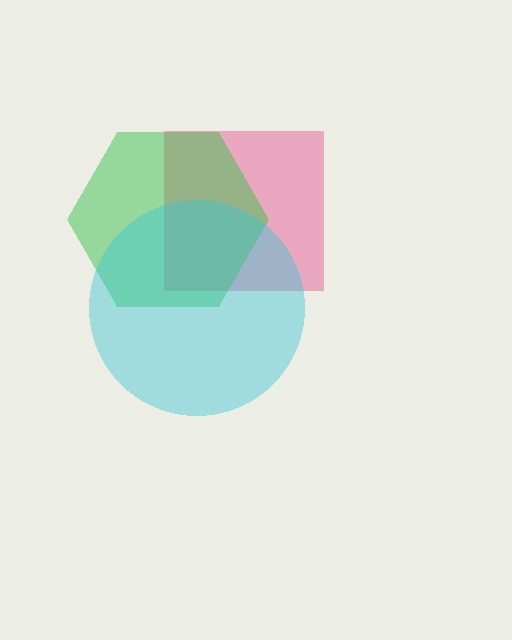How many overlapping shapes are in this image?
There are 3 overlapping shapes in the image.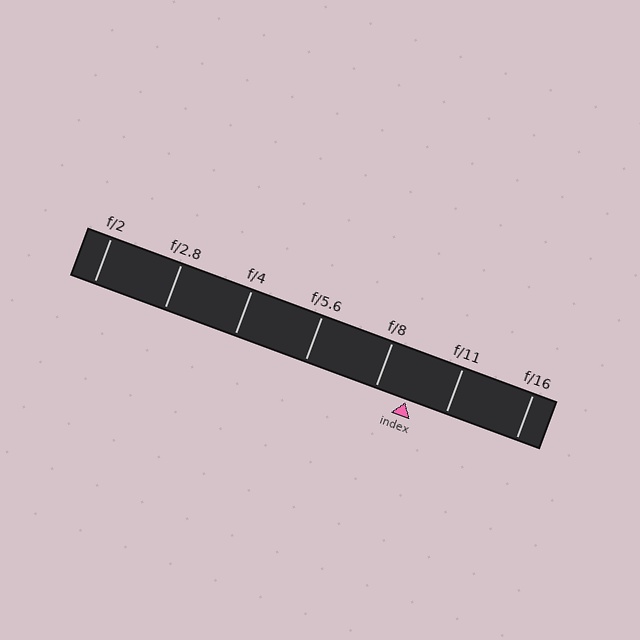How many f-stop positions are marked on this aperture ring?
There are 7 f-stop positions marked.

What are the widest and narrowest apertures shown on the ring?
The widest aperture shown is f/2 and the narrowest is f/16.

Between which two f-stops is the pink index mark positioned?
The index mark is between f/8 and f/11.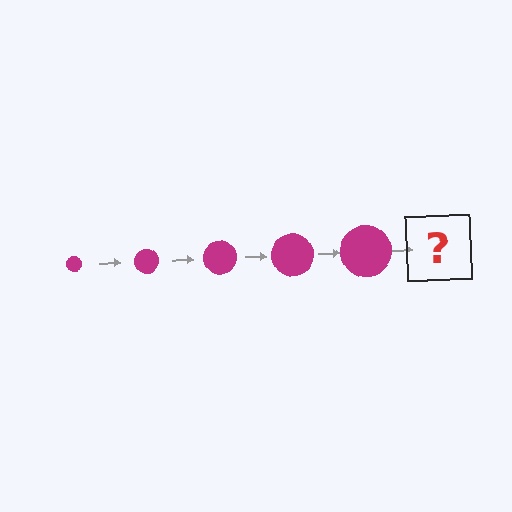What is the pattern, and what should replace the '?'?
The pattern is that the circle gets progressively larger each step. The '?' should be a magenta circle, larger than the previous one.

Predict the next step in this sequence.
The next step is a magenta circle, larger than the previous one.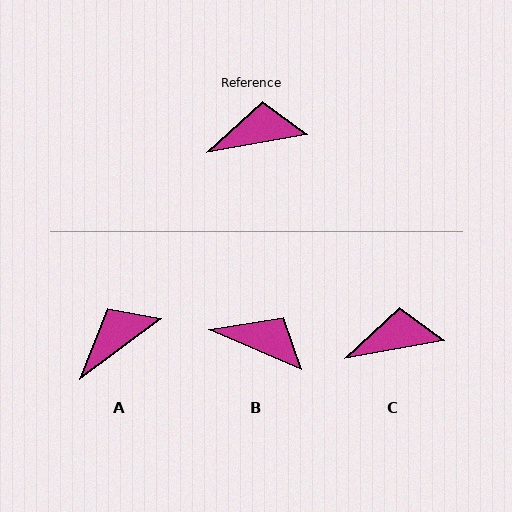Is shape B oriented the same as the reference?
No, it is off by about 34 degrees.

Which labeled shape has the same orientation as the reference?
C.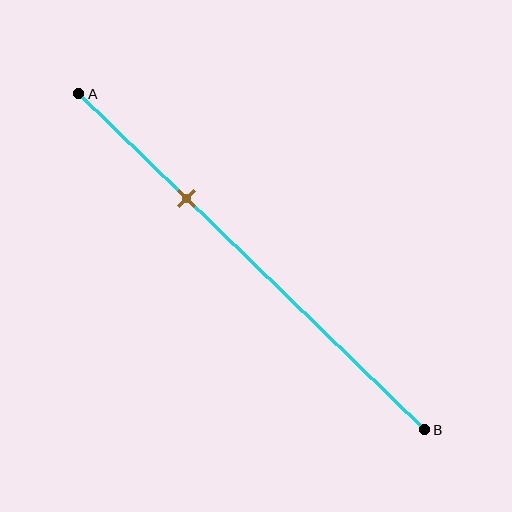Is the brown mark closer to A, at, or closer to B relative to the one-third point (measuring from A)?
The brown mark is approximately at the one-third point of segment AB.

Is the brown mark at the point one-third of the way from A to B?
Yes, the mark is approximately at the one-third point.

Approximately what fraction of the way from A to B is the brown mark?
The brown mark is approximately 30% of the way from A to B.